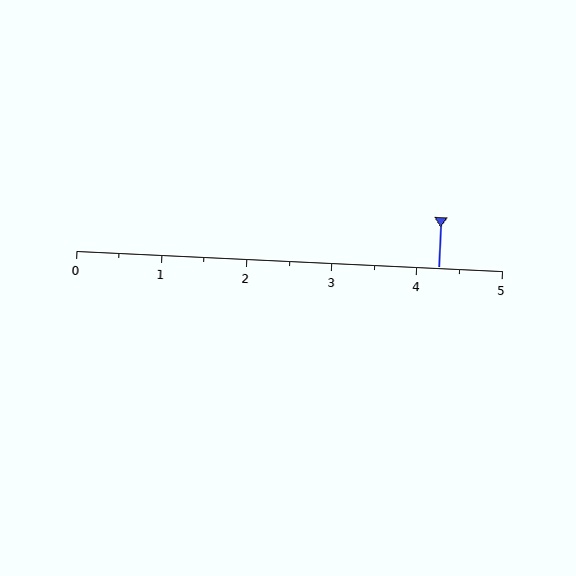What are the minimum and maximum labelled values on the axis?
The axis runs from 0 to 5.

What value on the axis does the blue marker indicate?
The marker indicates approximately 4.2.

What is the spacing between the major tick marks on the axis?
The major ticks are spaced 1 apart.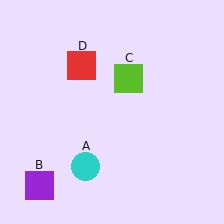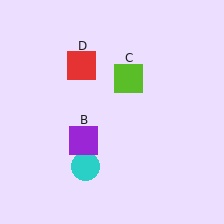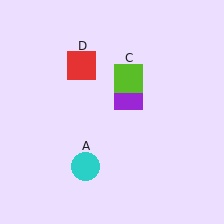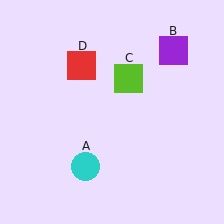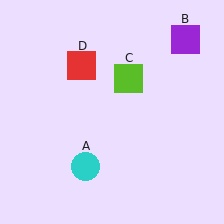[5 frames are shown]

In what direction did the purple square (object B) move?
The purple square (object B) moved up and to the right.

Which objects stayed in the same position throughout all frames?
Cyan circle (object A) and lime square (object C) and red square (object D) remained stationary.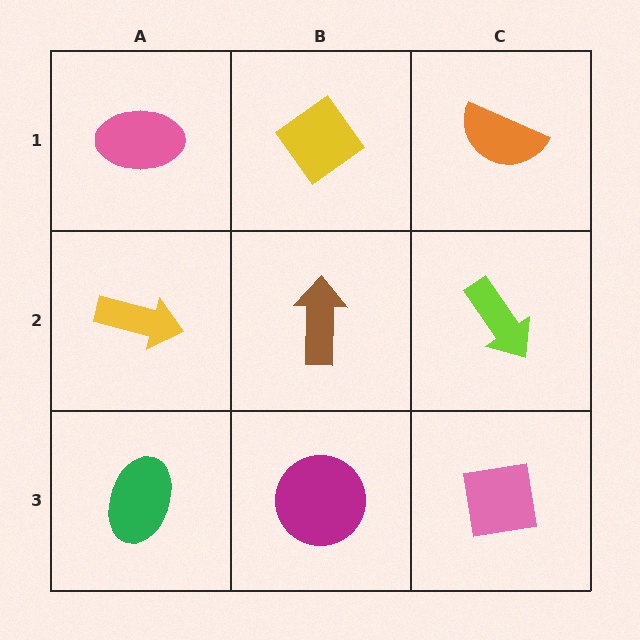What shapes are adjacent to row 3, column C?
A lime arrow (row 2, column C), a magenta circle (row 3, column B).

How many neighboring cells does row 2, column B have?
4.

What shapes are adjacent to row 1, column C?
A lime arrow (row 2, column C), a yellow diamond (row 1, column B).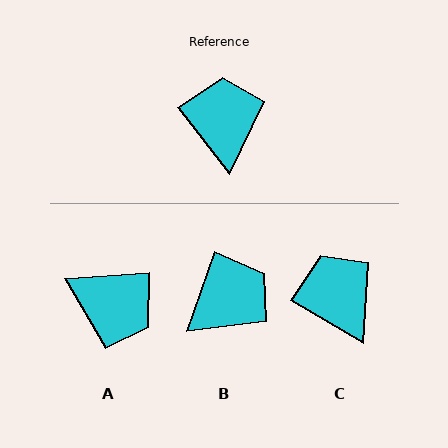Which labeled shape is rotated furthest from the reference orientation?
A, about 124 degrees away.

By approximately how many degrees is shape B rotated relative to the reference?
Approximately 57 degrees clockwise.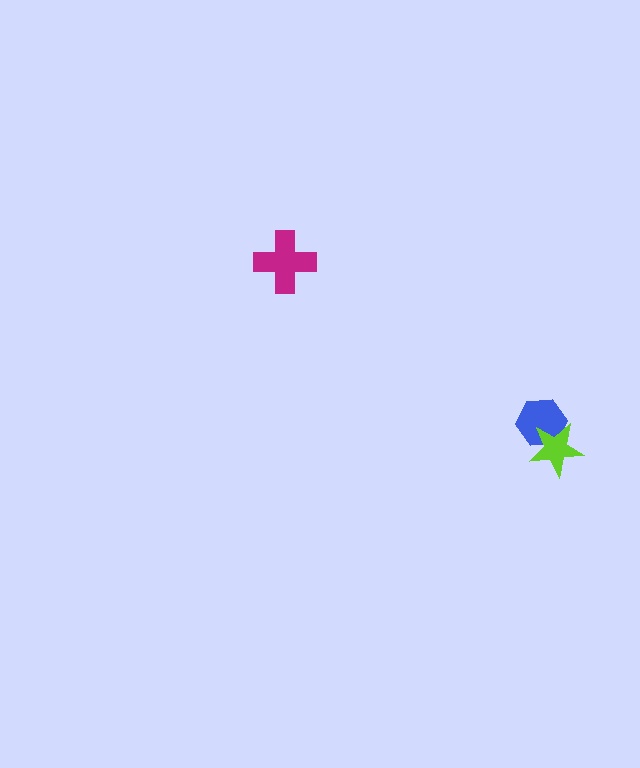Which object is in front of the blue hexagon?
The lime star is in front of the blue hexagon.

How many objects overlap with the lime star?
1 object overlaps with the lime star.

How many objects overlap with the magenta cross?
0 objects overlap with the magenta cross.